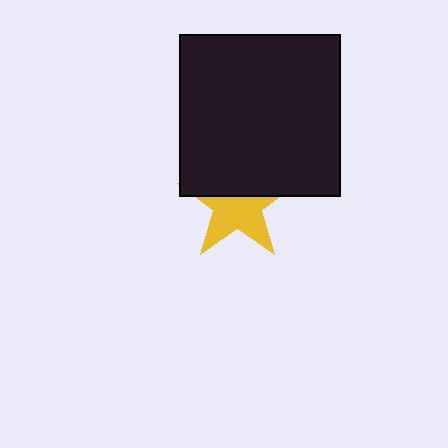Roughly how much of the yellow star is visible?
About half of it is visible (roughly 55%).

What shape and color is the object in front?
The object in front is a black square.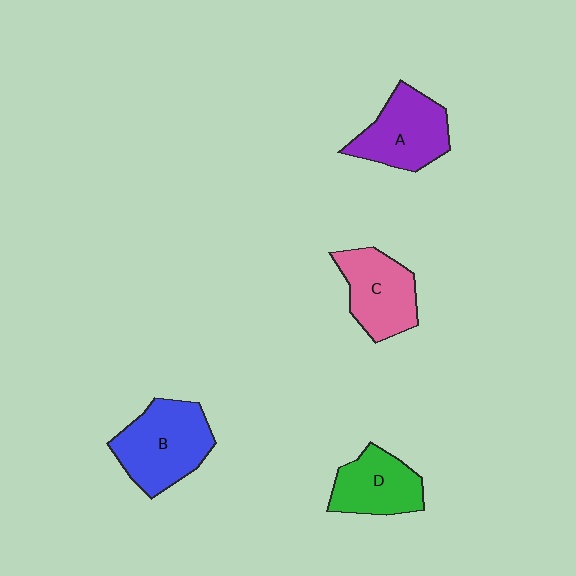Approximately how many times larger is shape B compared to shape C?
Approximately 1.2 times.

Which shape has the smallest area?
Shape D (green).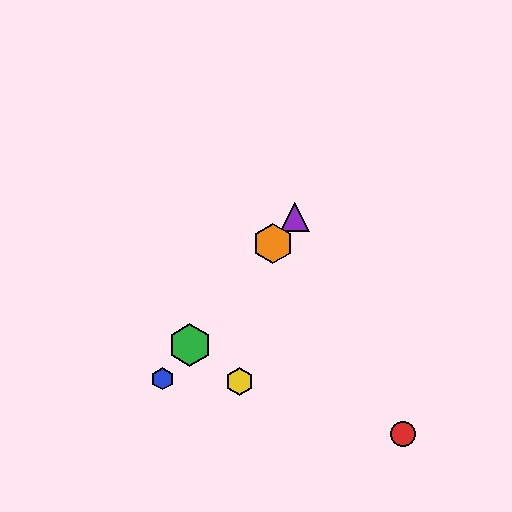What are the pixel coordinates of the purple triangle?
The purple triangle is at (295, 217).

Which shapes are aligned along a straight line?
The blue hexagon, the green hexagon, the purple triangle, the orange hexagon are aligned along a straight line.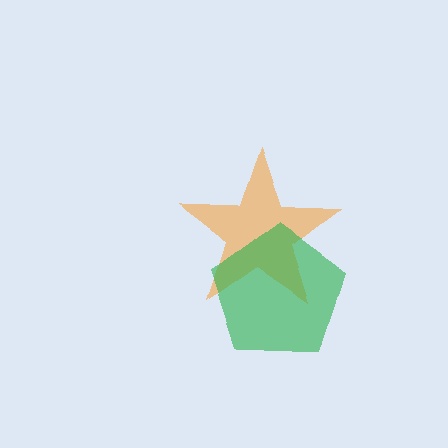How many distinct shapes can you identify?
There are 2 distinct shapes: an orange star, a green pentagon.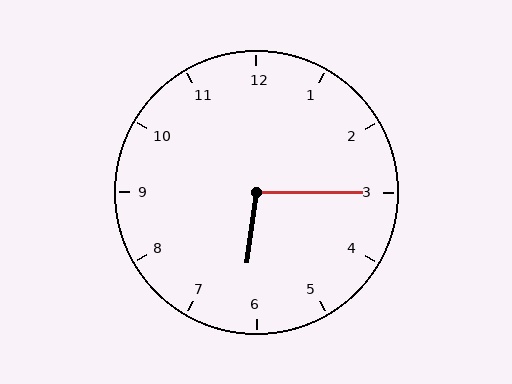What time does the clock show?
6:15.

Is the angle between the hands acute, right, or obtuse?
It is obtuse.